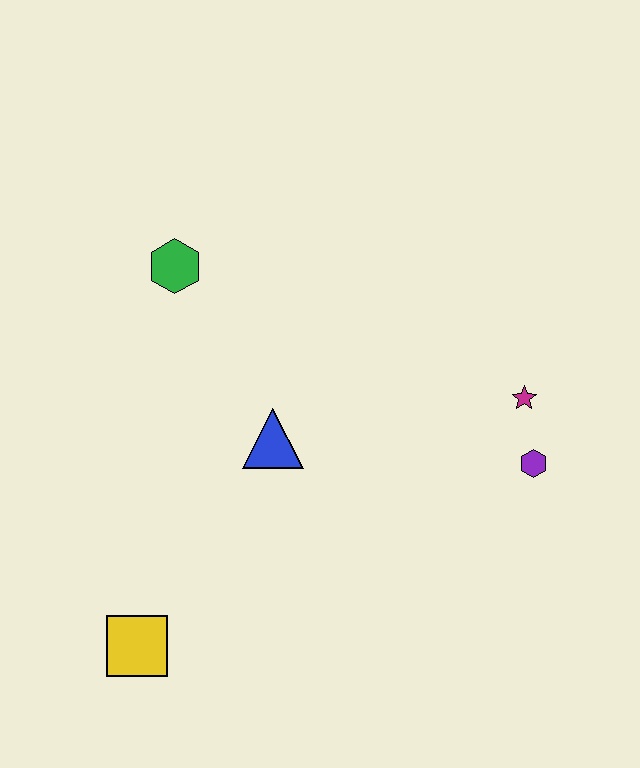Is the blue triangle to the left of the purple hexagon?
Yes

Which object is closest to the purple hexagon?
The magenta star is closest to the purple hexagon.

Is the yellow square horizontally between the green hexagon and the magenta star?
No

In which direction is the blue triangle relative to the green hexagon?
The blue triangle is below the green hexagon.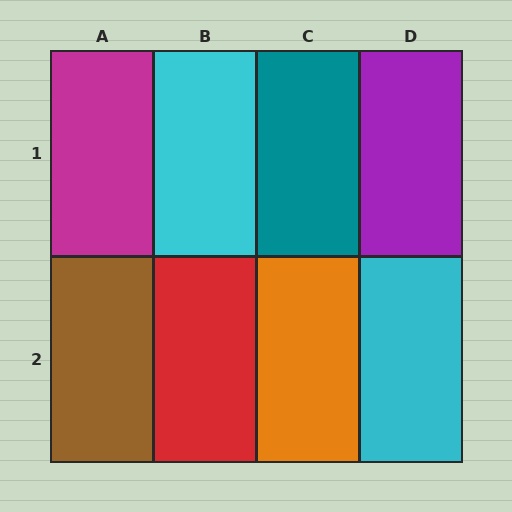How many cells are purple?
1 cell is purple.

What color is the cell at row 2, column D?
Cyan.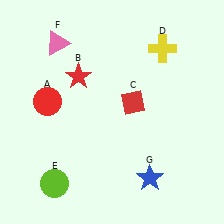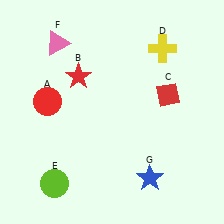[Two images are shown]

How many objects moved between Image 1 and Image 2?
1 object moved between the two images.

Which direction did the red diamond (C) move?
The red diamond (C) moved right.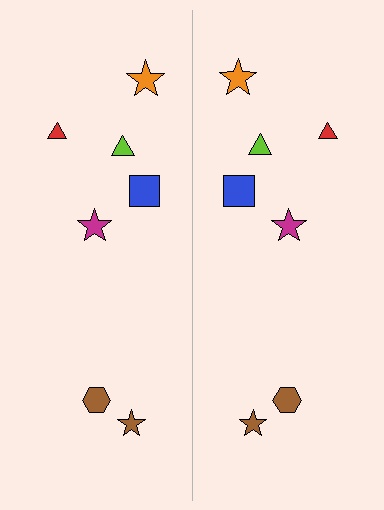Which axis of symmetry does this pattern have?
The pattern has a vertical axis of symmetry running through the center of the image.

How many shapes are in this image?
There are 14 shapes in this image.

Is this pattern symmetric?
Yes, this pattern has bilateral (reflection) symmetry.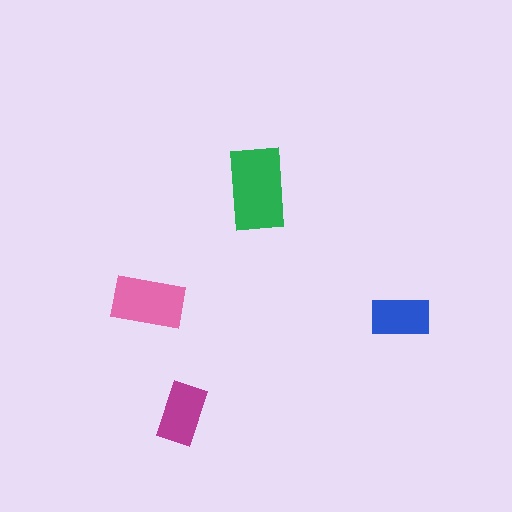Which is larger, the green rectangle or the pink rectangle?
The green one.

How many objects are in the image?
There are 4 objects in the image.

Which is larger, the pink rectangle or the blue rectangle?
The pink one.